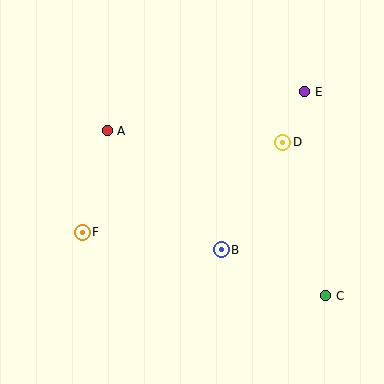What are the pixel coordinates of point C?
Point C is at (326, 296).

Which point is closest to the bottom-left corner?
Point F is closest to the bottom-left corner.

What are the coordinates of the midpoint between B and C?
The midpoint between B and C is at (274, 273).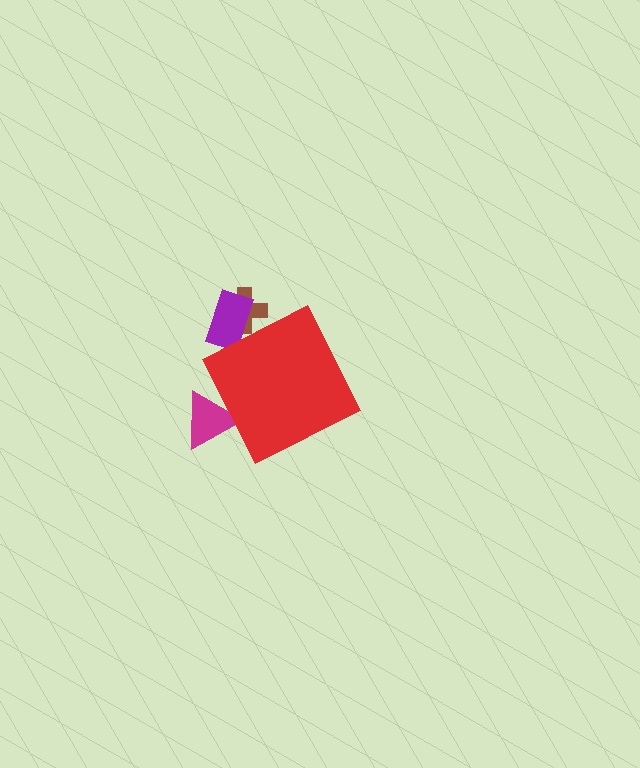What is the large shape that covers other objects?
A red diamond.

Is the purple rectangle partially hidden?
Yes, the purple rectangle is partially hidden behind the red diamond.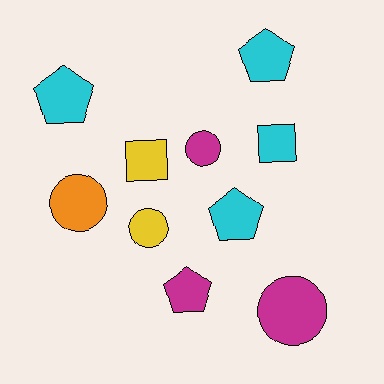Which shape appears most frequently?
Circle, with 4 objects.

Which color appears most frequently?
Cyan, with 4 objects.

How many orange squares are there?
There are no orange squares.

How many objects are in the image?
There are 10 objects.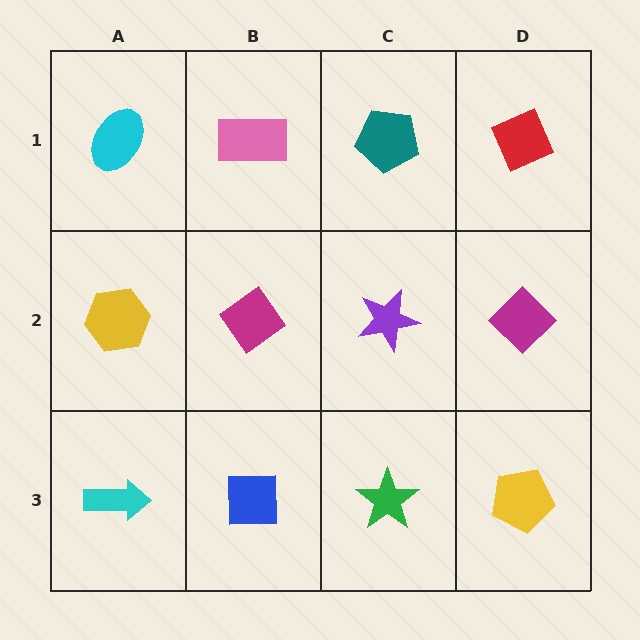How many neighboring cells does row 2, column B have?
4.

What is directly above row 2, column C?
A teal pentagon.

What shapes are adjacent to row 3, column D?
A magenta diamond (row 2, column D), a green star (row 3, column C).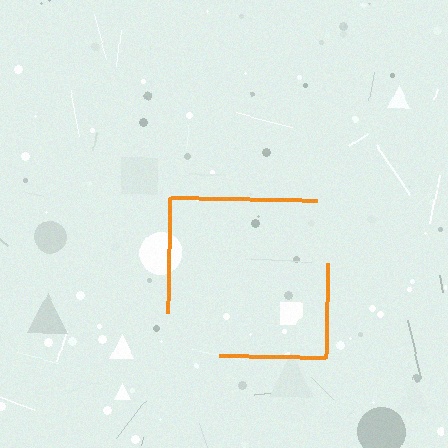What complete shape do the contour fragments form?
The contour fragments form a square.